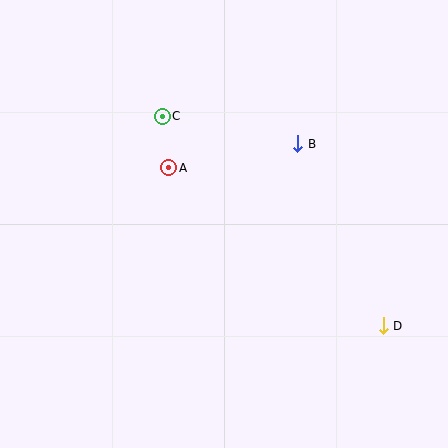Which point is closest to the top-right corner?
Point B is closest to the top-right corner.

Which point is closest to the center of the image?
Point A at (169, 168) is closest to the center.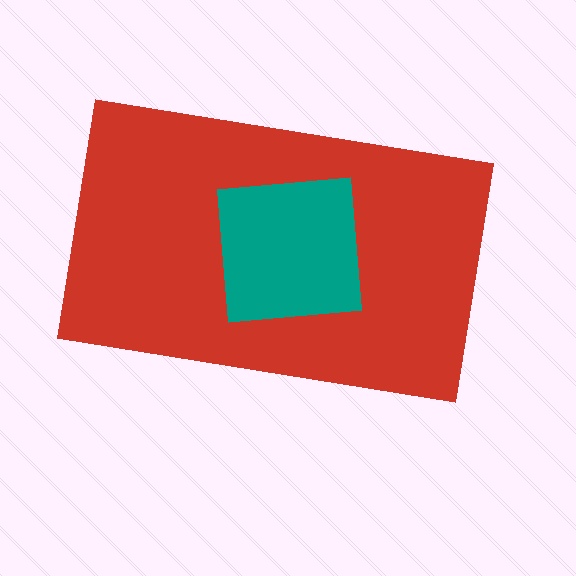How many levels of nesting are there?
2.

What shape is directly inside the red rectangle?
The teal square.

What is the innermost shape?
The teal square.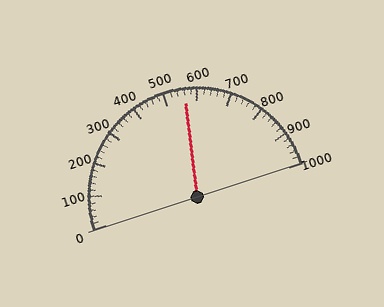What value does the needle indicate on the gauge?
The needle indicates approximately 560.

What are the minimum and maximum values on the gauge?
The gauge ranges from 0 to 1000.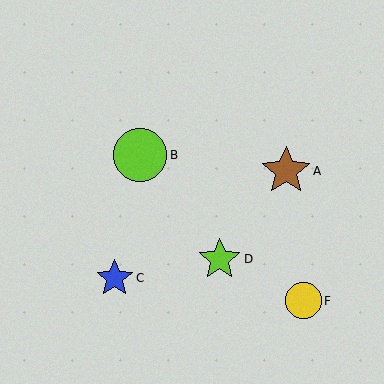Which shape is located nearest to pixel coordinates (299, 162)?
The brown star (labeled A) at (286, 171) is nearest to that location.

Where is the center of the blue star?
The center of the blue star is at (115, 278).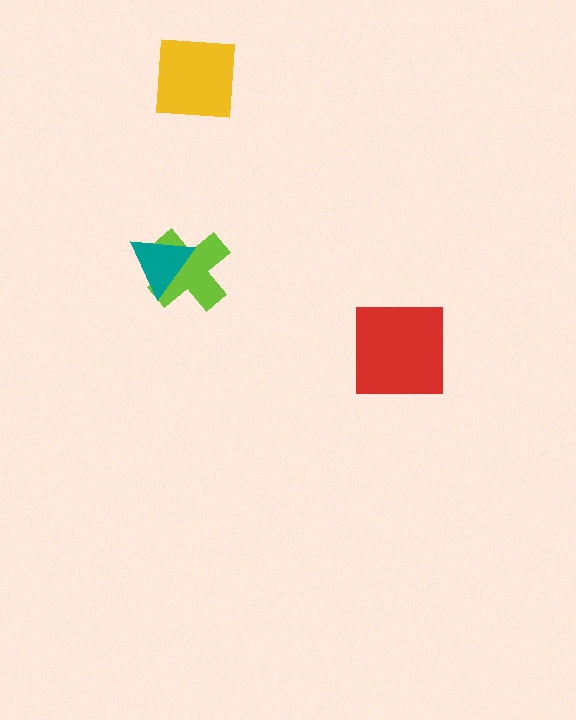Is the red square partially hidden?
No, no other shape covers it.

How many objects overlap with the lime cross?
1 object overlaps with the lime cross.